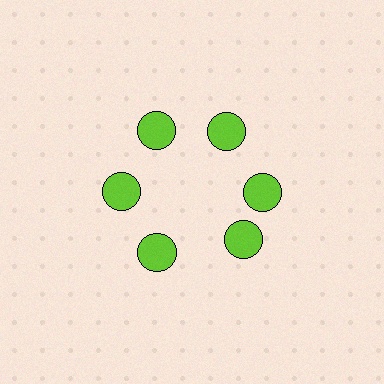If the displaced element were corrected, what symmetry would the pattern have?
It would have 6-fold rotational symmetry — the pattern would map onto itself every 60 degrees.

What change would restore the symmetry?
The symmetry would be restored by rotating it back into even spacing with its neighbors so that all 6 circles sit at equal angles and equal distance from the center.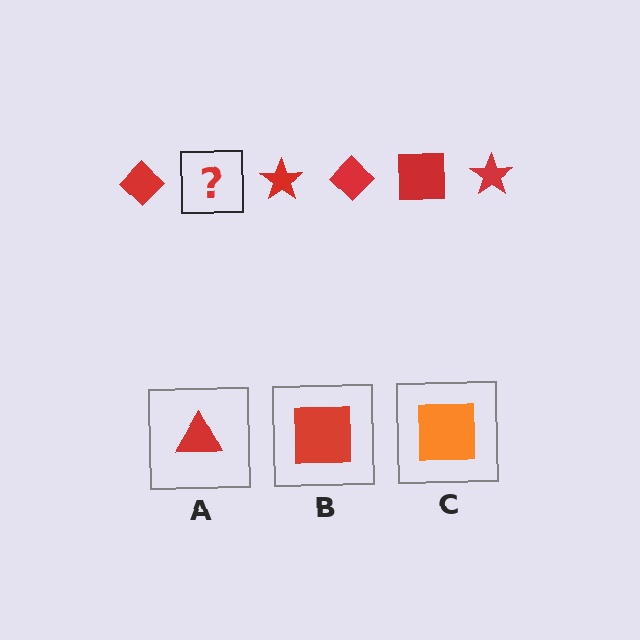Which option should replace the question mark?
Option B.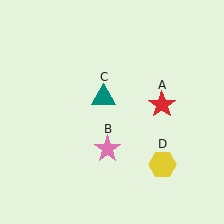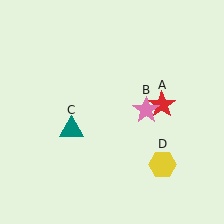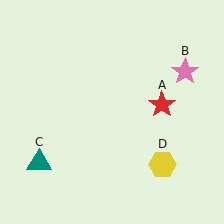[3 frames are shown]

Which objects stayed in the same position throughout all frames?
Red star (object A) and yellow hexagon (object D) remained stationary.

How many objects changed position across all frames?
2 objects changed position: pink star (object B), teal triangle (object C).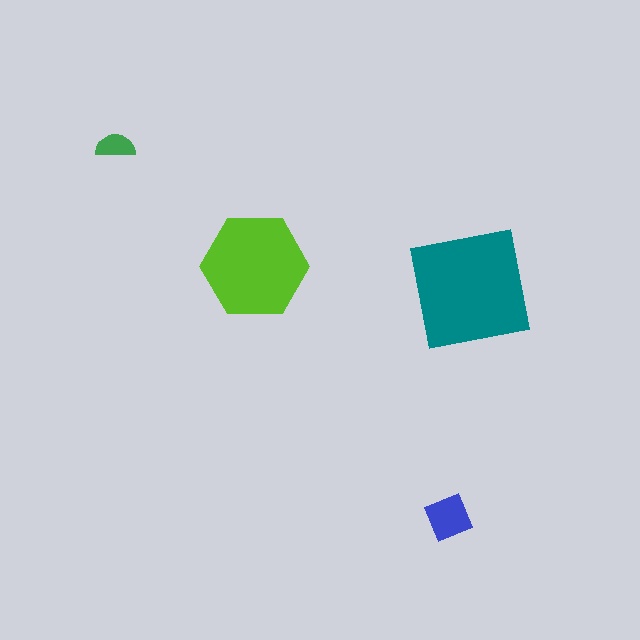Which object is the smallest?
The green semicircle.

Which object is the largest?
The teal square.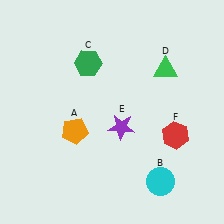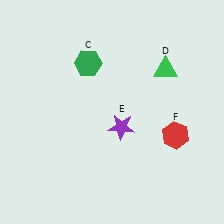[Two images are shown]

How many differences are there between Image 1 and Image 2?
There are 2 differences between the two images.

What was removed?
The cyan circle (B), the orange pentagon (A) were removed in Image 2.